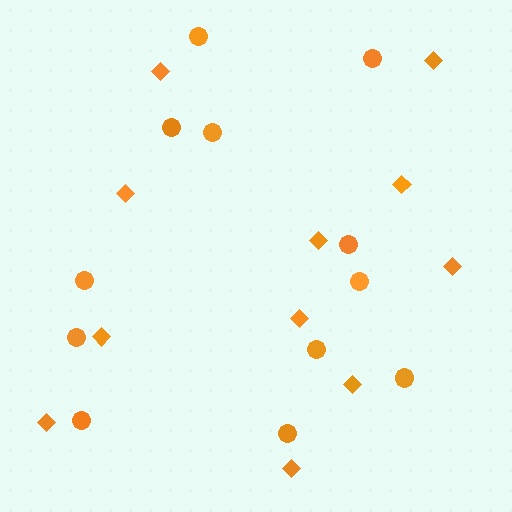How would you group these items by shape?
There are 2 groups: one group of diamonds (11) and one group of circles (12).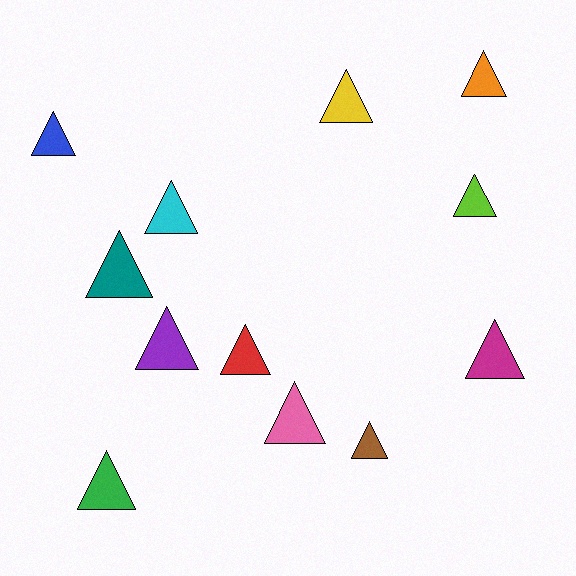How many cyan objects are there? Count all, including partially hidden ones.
There is 1 cyan object.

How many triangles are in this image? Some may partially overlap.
There are 12 triangles.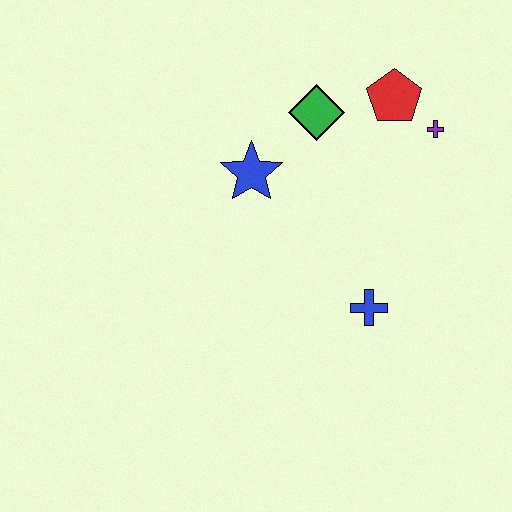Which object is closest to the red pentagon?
The purple cross is closest to the red pentagon.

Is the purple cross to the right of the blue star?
Yes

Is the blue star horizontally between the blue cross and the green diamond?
No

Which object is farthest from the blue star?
The purple cross is farthest from the blue star.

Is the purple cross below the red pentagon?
Yes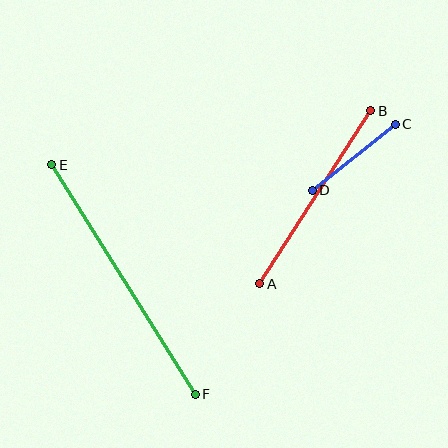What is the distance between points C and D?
The distance is approximately 106 pixels.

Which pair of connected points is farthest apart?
Points E and F are farthest apart.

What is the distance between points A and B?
The distance is approximately 205 pixels.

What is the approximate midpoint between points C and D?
The midpoint is at approximately (354, 157) pixels.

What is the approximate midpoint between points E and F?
The midpoint is at approximately (123, 279) pixels.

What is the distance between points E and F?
The distance is approximately 271 pixels.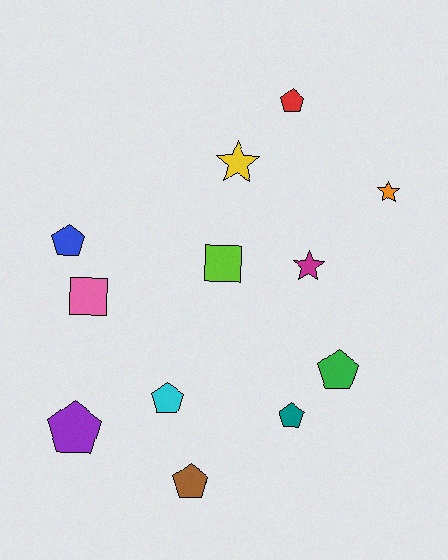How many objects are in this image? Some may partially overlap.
There are 12 objects.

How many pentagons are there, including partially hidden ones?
There are 7 pentagons.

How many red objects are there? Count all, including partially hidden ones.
There is 1 red object.